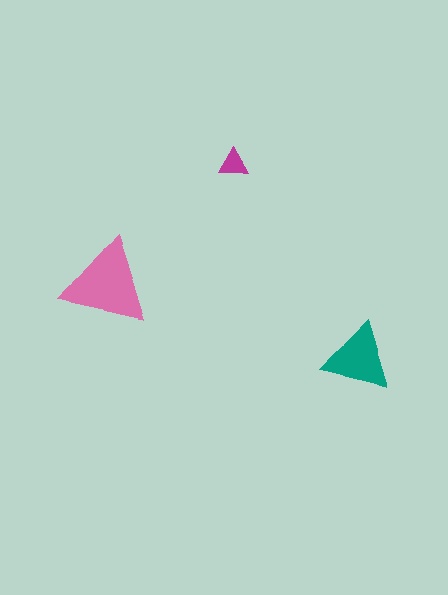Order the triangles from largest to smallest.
the pink one, the teal one, the magenta one.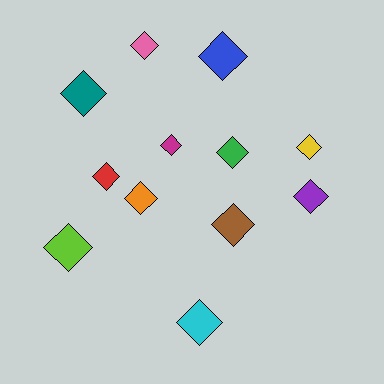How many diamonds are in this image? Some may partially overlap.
There are 12 diamonds.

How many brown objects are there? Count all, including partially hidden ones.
There is 1 brown object.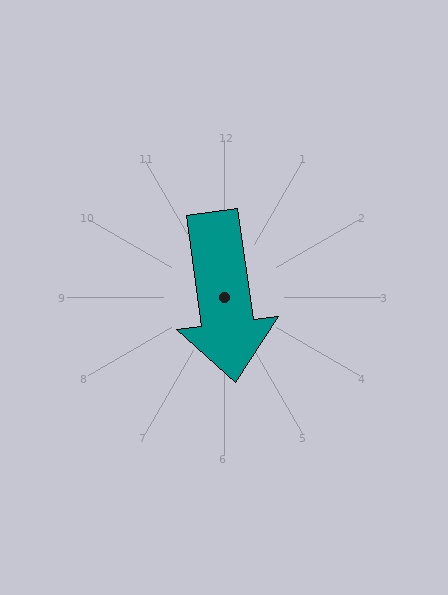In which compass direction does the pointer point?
South.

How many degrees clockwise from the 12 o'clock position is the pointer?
Approximately 172 degrees.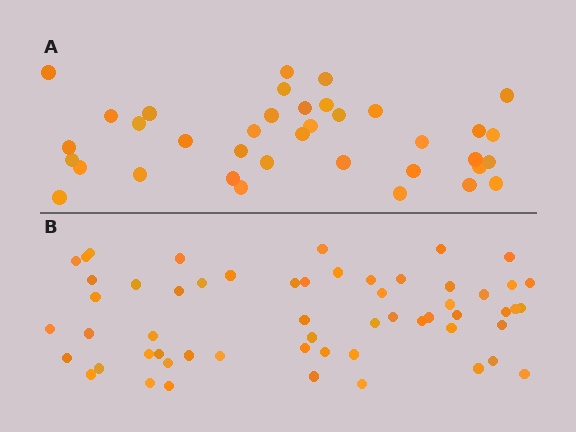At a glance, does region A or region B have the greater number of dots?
Region B (the bottom region) has more dots.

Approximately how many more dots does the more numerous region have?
Region B has approximately 20 more dots than region A.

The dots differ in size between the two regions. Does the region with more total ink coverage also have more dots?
No. Region A has more total ink coverage because its dots are larger, but region B actually contains more individual dots. Total area can be misleading — the number of items is what matters here.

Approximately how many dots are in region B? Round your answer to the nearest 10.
About 60 dots. (The exact count is 57, which rounds to 60.)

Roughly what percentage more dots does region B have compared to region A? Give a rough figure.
About 55% more.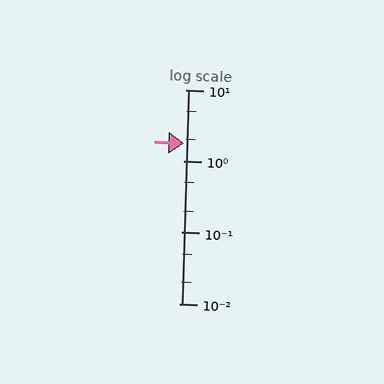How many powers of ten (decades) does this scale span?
The scale spans 3 decades, from 0.01 to 10.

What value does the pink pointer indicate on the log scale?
The pointer indicates approximately 1.8.